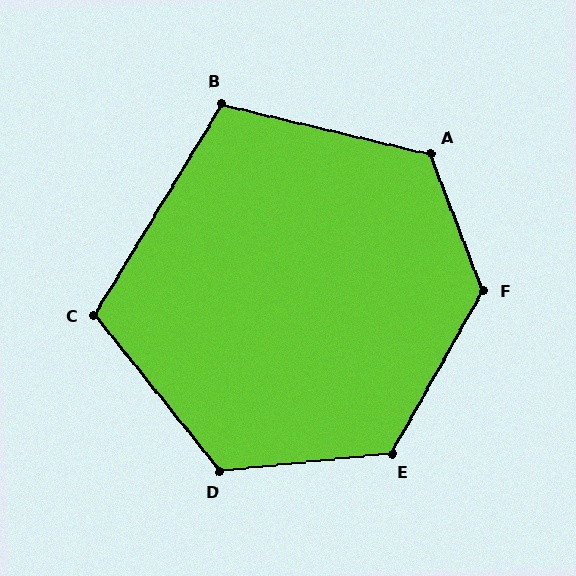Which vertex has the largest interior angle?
F, at approximately 129 degrees.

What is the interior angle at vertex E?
Approximately 125 degrees (obtuse).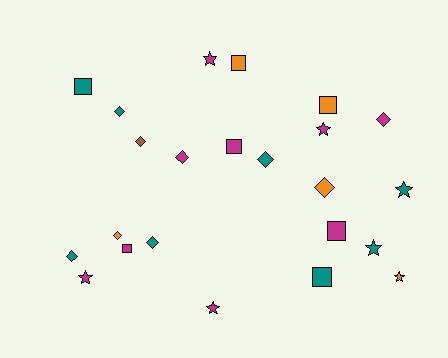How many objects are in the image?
There are 23 objects.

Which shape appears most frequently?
Diamond, with 9 objects.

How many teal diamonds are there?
There are 4 teal diamonds.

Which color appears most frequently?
Magenta, with 9 objects.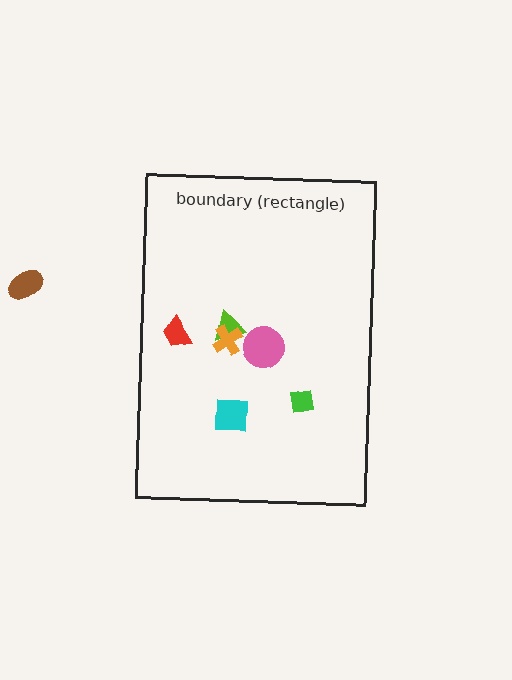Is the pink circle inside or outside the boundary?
Inside.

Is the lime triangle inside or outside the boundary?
Inside.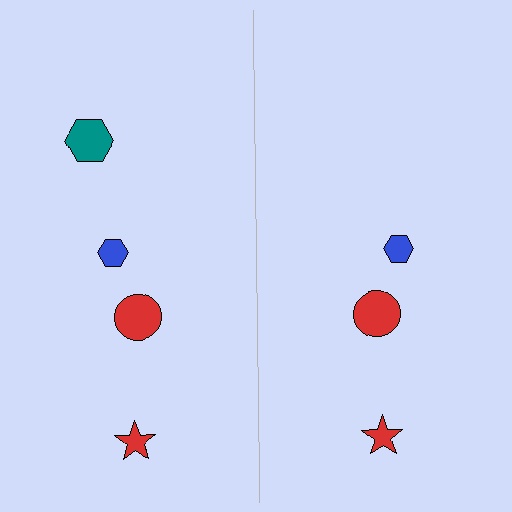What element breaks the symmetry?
A teal hexagon is missing from the right side.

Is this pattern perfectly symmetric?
No, the pattern is not perfectly symmetric. A teal hexagon is missing from the right side.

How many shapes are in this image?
There are 7 shapes in this image.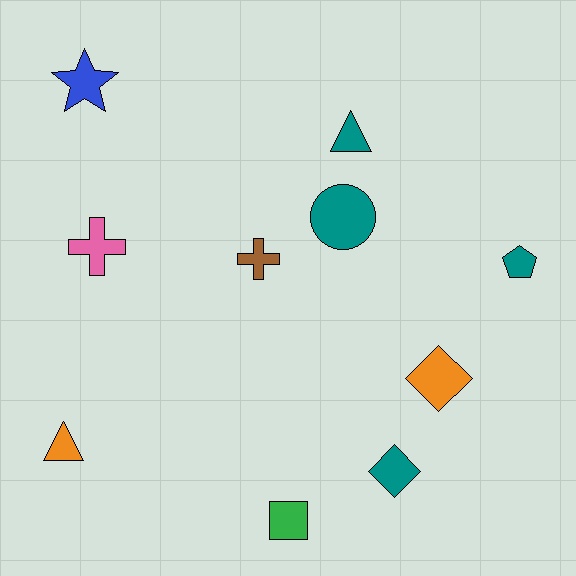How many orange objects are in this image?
There are 2 orange objects.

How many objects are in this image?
There are 10 objects.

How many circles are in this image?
There is 1 circle.